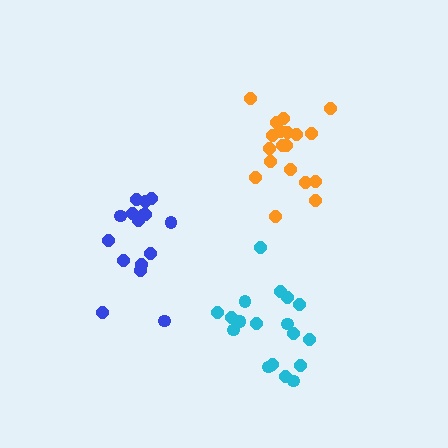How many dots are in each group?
Group 1: 18 dots, Group 2: 19 dots, Group 3: 16 dots (53 total).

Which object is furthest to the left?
The blue cluster is leftmost.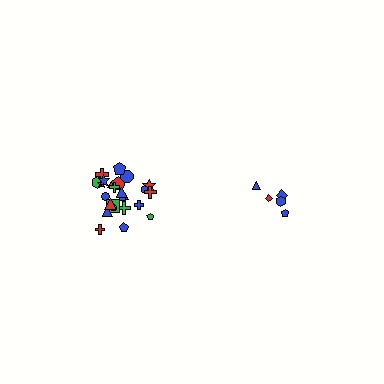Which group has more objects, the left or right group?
The left group.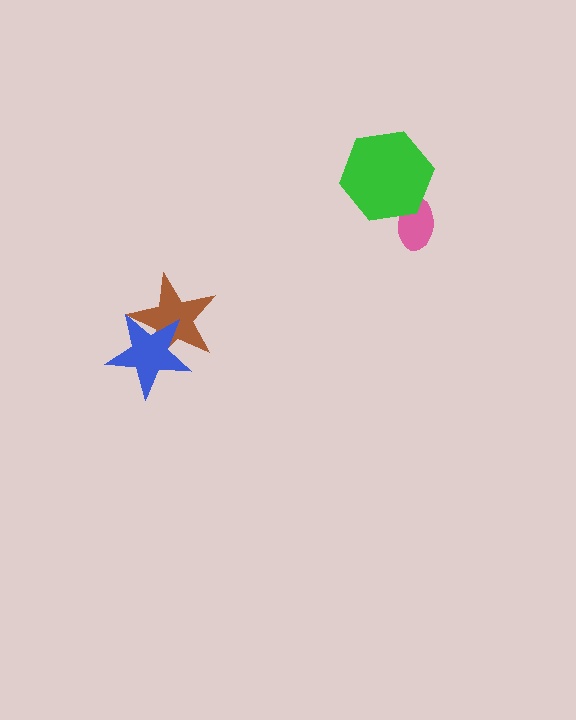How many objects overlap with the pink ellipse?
1 object overlaps with the pink ellipse.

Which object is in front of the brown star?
The blue star is in front of the brown star.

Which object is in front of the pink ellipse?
The green hexagon is in front of the pink ellipse.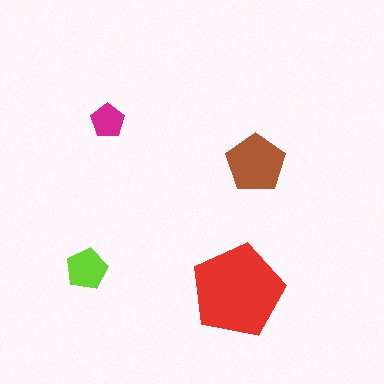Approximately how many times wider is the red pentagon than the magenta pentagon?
About 2.5 times wider.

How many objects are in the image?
There are 4 objects in the image.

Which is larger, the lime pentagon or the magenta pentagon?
The lime one.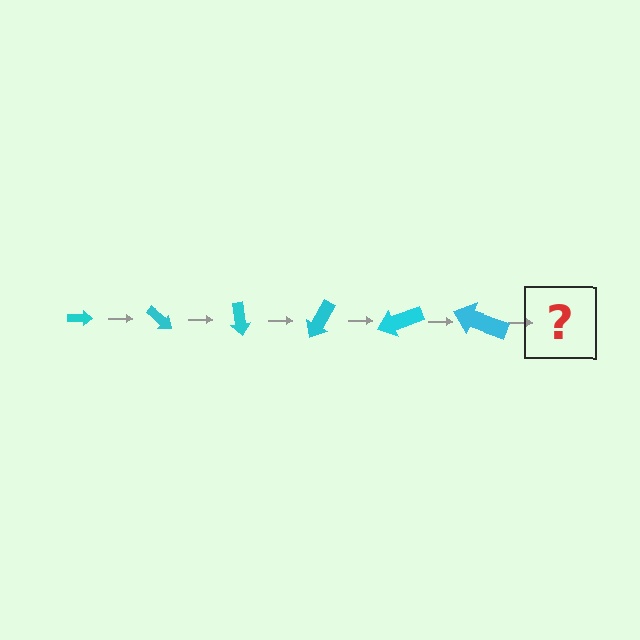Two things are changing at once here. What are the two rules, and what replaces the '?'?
The two rules are that the arrow grows larger each step and it rotates 40 degrees each step. The '?' should be an arrow, larger than the previous one and rotated 240 degrees from the start.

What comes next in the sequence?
The next element should be an arrow, larger than the previous one and rotated 240 degrees from the start.